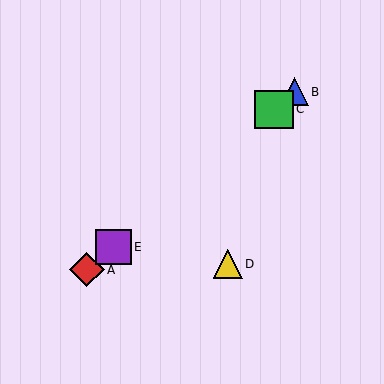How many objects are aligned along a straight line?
4 objects (A, B, C, E) are aligned along a straight line.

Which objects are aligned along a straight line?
Objects A, B, C, E are aligned along a straight line.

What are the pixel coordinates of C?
Object C is at (274, 109).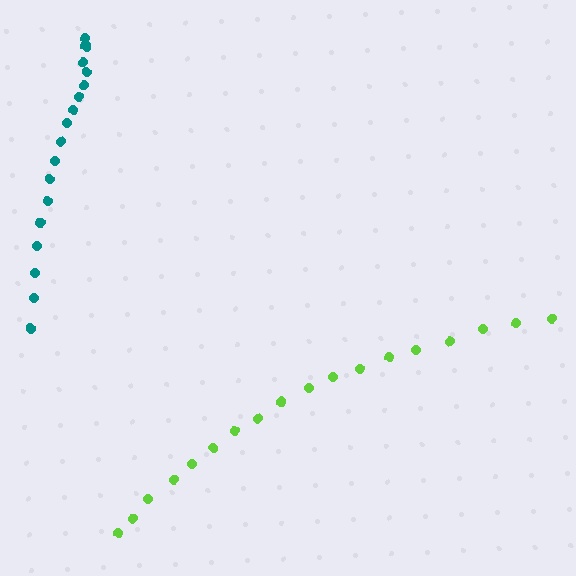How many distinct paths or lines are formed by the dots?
There are 2 distinct paths.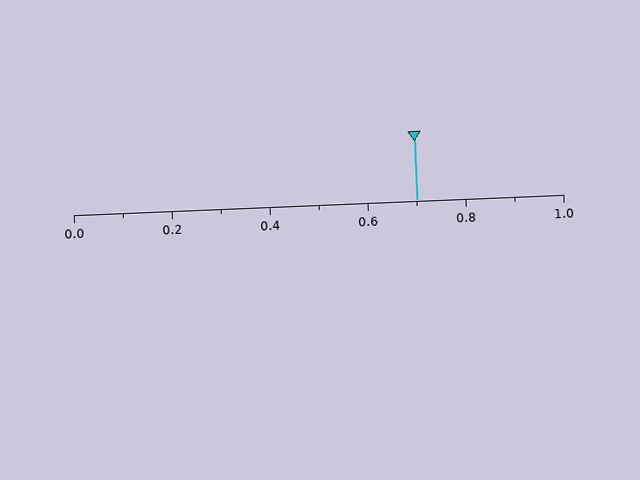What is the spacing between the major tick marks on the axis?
The major ticks are spaced 0.2 apart.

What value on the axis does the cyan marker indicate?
The marker indicates approximately 0.7.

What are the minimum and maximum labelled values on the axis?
The axis runs from 0.0 to 1.0.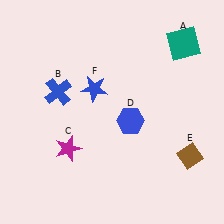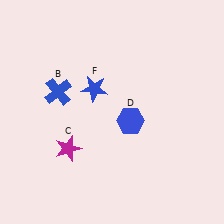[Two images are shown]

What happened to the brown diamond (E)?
The brown diamond (E) was removed in Image 2. It was in the bottom-right area of Image 1.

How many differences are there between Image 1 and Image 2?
There are 2 differences between the two images.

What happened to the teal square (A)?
The teal square (A) was removed in Image 2. It was in the top-right area of Image 1.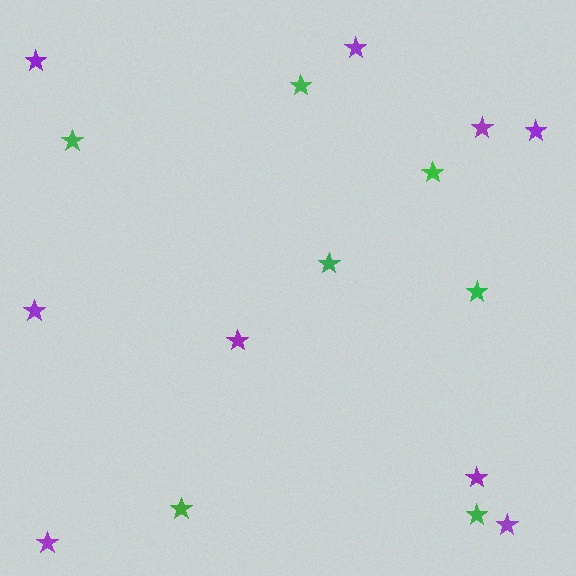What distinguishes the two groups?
There are 2 groups: one group of green stars (7) and one group of purple stars (9).